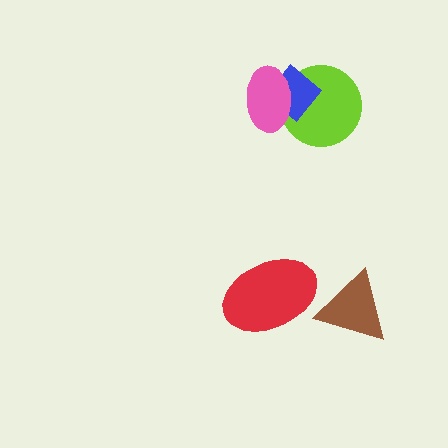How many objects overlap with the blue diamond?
2 objects overlap with the blue diamond.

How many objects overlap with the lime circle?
2 objects overlap with the lime circle.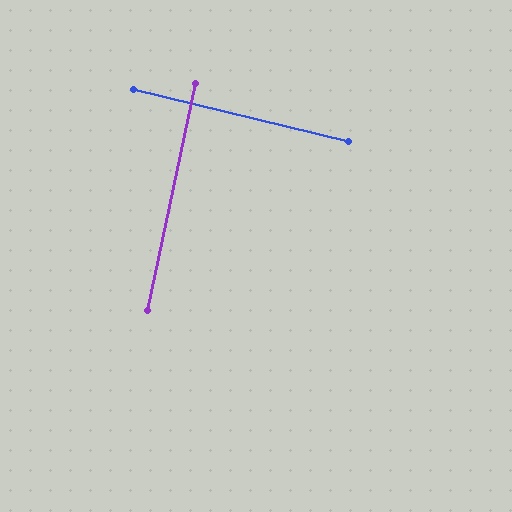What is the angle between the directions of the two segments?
Approximately 88 degrees.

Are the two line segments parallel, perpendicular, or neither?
Perpendicular — they meet at approximately 88°.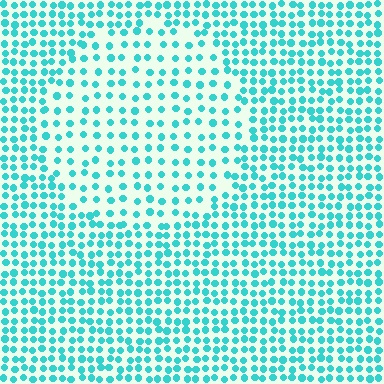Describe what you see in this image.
The image contains small cyan elements arranged at two different densities. A circle-shaped region is visible where the elements are less densely packed than the surrounding area.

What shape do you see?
I see a circle.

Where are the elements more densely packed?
The elements are more densely packed outside the circle boundary.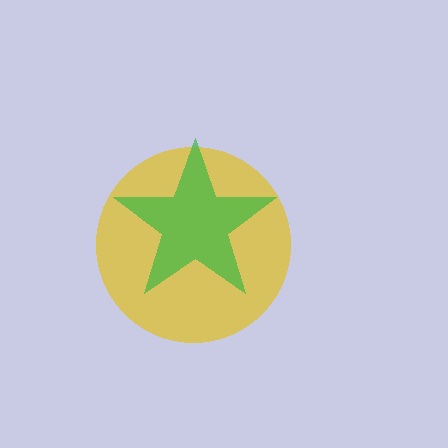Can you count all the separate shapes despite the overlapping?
Yes, there are 2 separate shapes.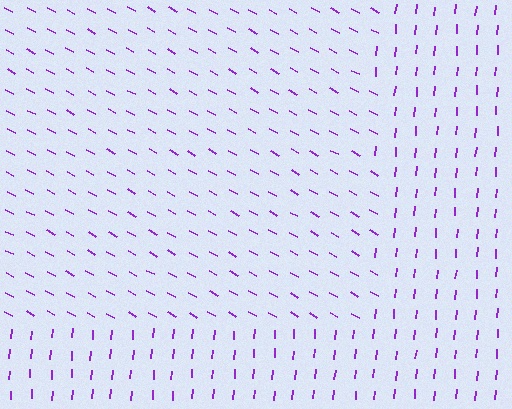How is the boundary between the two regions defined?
The boundary is defined purely by a change in line orientation (approximately 67 degrees difference). All lines are the same color and thickness.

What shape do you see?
I see a rectangle.